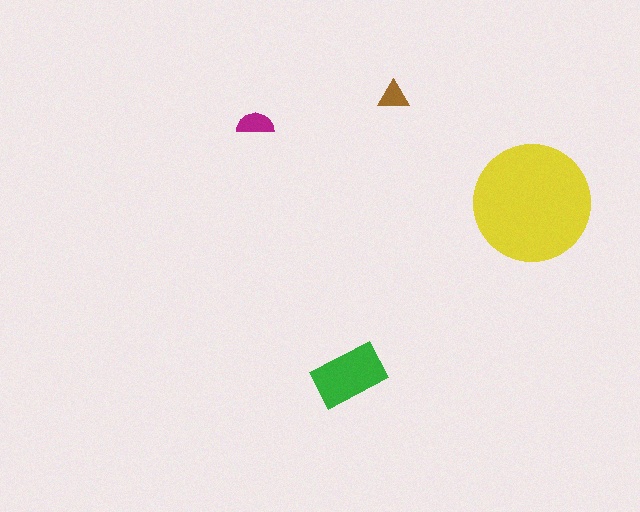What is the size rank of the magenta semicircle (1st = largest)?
3rd.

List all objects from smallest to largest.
The brown triangle, the magenta semicircle, the green rectangle, the yellow circle.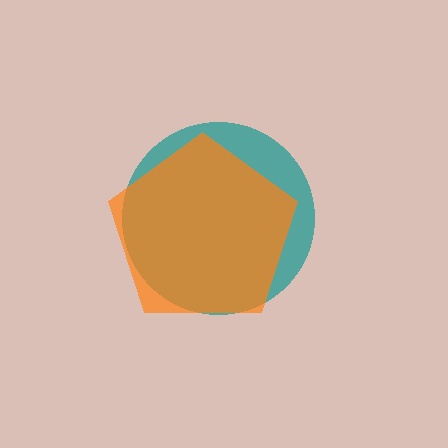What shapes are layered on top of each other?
The layered shapes are: a teal circle, an orange pentagon.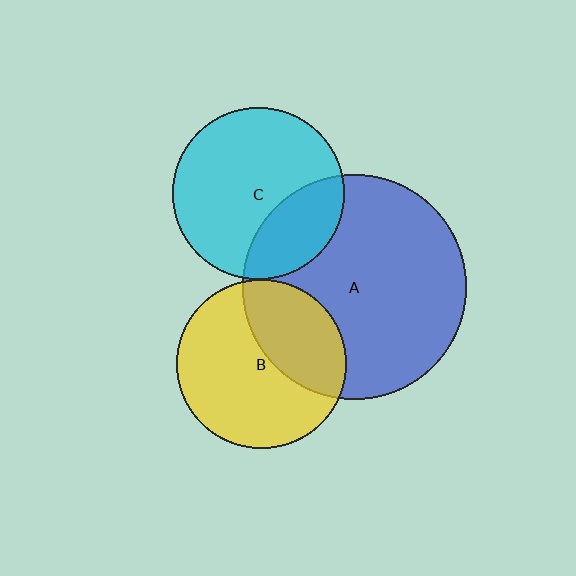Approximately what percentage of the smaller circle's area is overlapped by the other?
Approximately 5%.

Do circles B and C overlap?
Yes.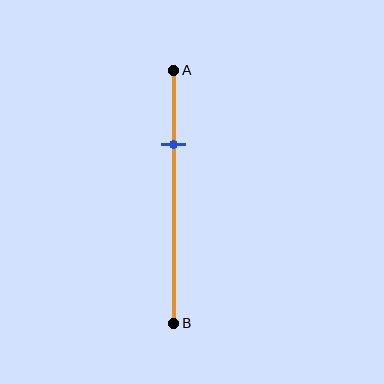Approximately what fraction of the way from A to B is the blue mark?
The blue mark is approximately 30% of the way from A to B.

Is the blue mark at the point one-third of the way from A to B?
No, the mark is at about 30% from A, not at the 33% one-third point.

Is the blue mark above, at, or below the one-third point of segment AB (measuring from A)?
The blue mark is above the one-third point of segment AB.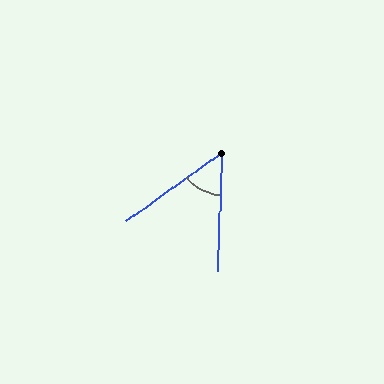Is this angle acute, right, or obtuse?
It is acute.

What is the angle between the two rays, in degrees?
Approximately 52 degrees.